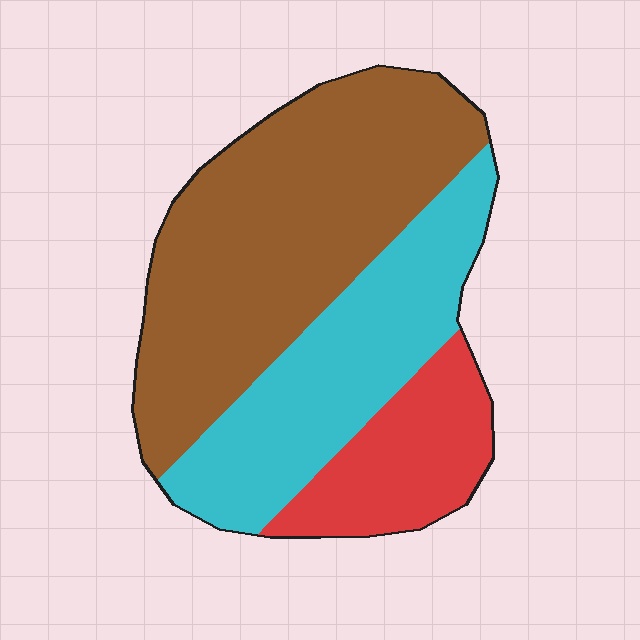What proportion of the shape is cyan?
Cyan takes up about one third (1/3) of the shape.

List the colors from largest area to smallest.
From largest to smallest: brown, cyan, red.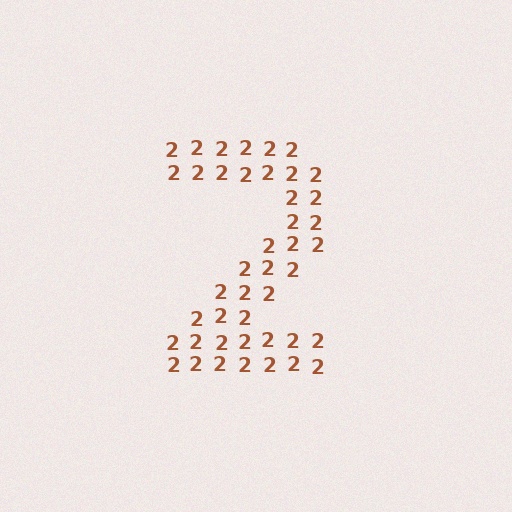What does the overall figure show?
The overall figure shows the digit 2.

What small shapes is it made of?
It is made of small digit 2's.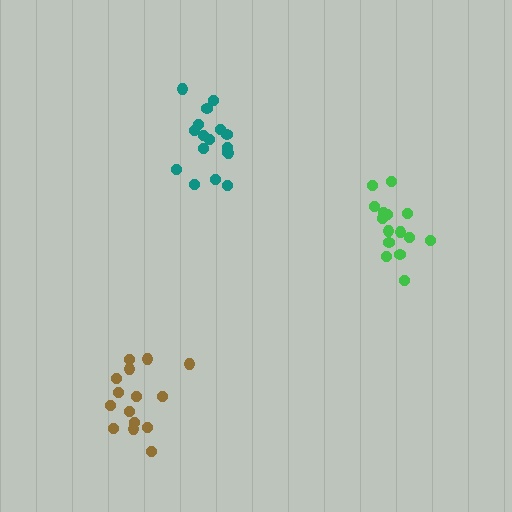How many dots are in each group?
Group 1: 17 dots, Group 2: 15 dots, Group 3: 15 dots (47 total).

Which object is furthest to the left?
The brown cluster is leftmost.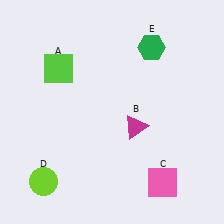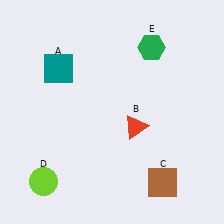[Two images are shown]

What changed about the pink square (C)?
In Image 1, C is pink. In Image 2, it changed to brown.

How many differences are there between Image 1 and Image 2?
There are 3 differences between the two images.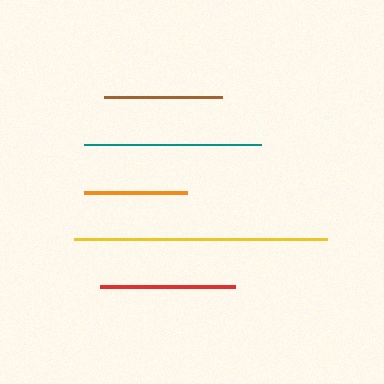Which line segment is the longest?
The yellow line is the longest at approximately 253 pixels.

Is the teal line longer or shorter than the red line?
The teal line is longer than the red line.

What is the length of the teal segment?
The teal segment is approximately 177 pixels long.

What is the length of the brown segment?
The brown segment is approximately 118 pixels long.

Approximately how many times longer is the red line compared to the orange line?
The red line is approximately 1.3 times the length of the orange line.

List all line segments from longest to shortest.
From longest to shortest: yellow, teal, red, brown, orange.